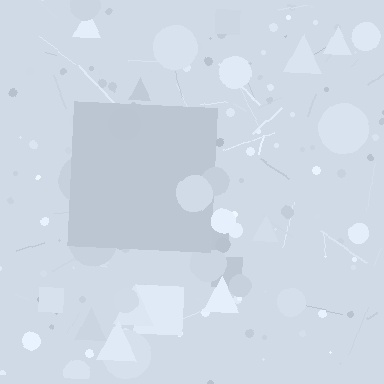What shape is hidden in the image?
A square is hidden in the image.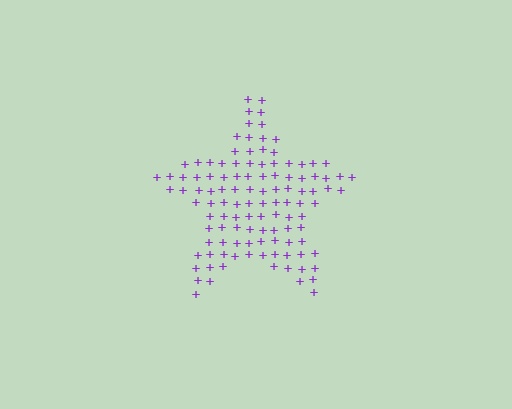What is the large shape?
The large shape is a star.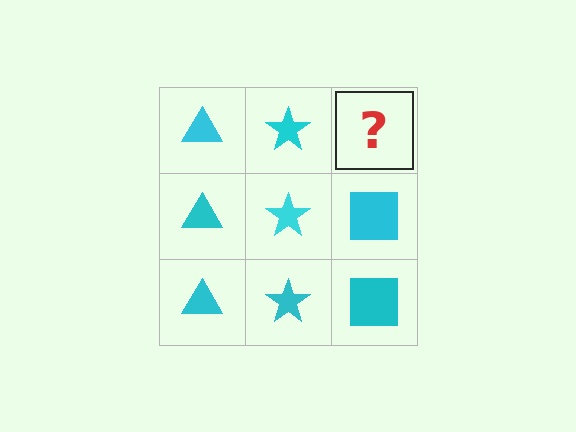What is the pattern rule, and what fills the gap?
The rule is that each column has a consistent shape. The gap should be filled with a cyan square.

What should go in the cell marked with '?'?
The missing cell should contain a cyan square.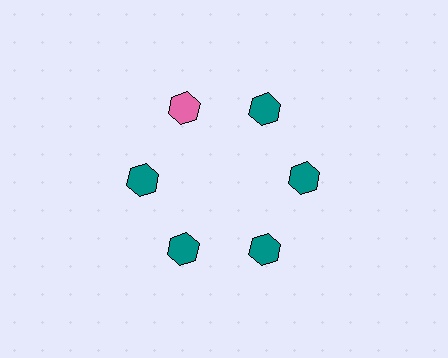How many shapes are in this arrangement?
There are 6 shapes arranged in a ring pattern.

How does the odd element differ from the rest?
It has a different color: pink instead of teal.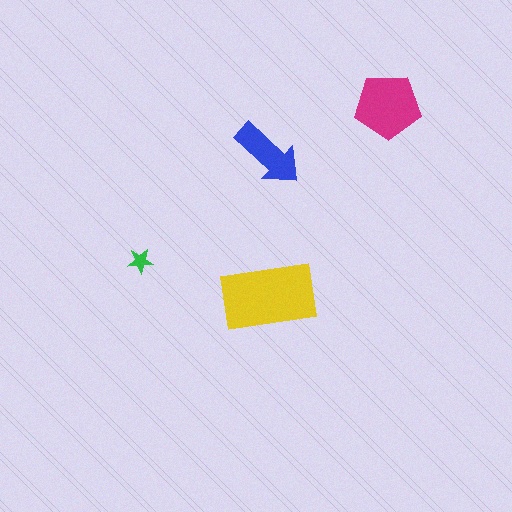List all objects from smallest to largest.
The green star, the blue arrow, the magenta pentagon, the yellow rectangle.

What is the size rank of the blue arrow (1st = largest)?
3rd.